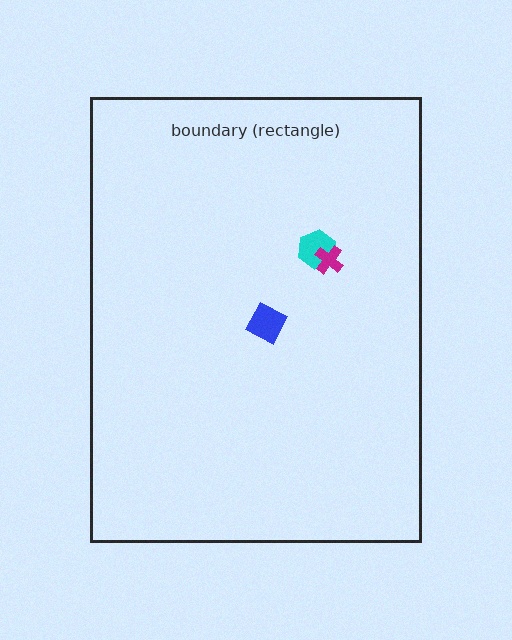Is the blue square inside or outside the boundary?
Inside.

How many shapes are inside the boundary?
3 inside, 0 outside.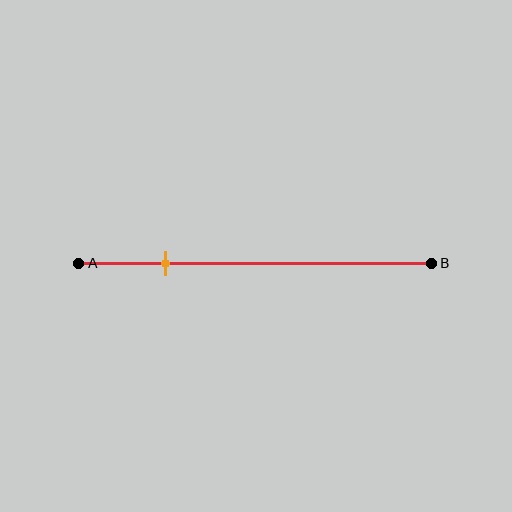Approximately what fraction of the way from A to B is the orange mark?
The orange mark is approximately 25% of the way from A to B.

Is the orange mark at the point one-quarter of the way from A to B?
Yes, the mark is approximately at the one-quarter point.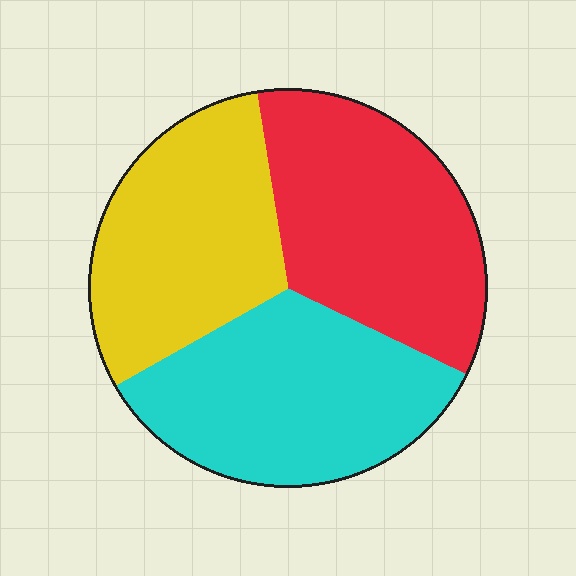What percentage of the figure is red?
Red takes up about one third (1/3) of the figure.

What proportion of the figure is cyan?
Cyan takes up about one third (1/3) of the figure.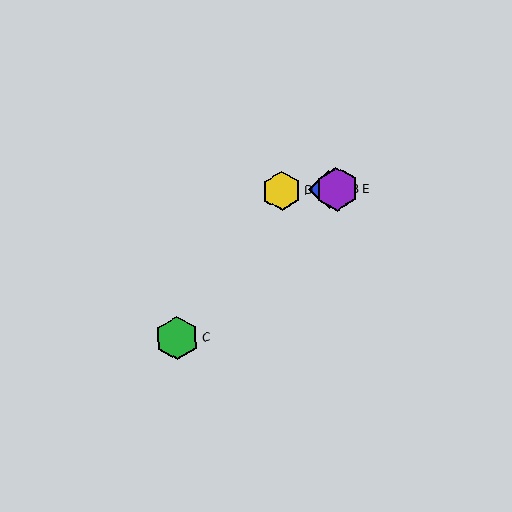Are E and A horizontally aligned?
Yes, both are at y≈189.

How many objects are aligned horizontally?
4 objects (A, B, D, E) are aligned horizontally.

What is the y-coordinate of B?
Object B is at y≈189.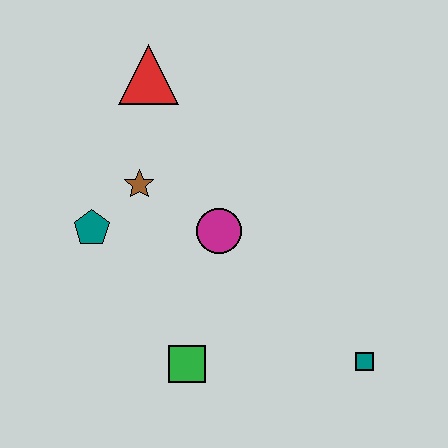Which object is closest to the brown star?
The teal pentagon is closest to the brown star.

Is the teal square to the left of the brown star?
No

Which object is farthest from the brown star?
The teal square is farthest from the brown star.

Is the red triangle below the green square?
No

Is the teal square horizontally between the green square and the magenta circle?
No